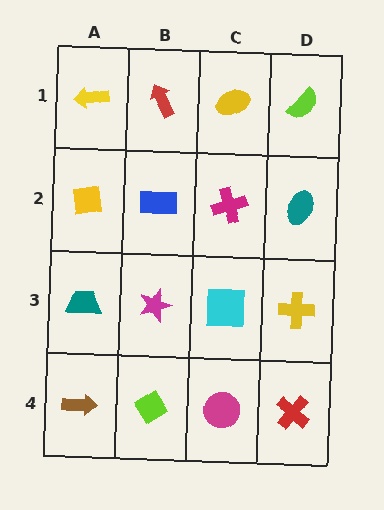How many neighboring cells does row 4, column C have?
3.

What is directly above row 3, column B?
A blue rectangle.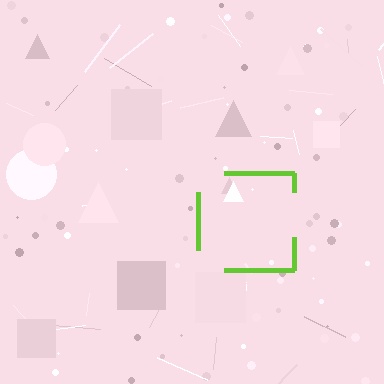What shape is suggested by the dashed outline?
The dashed outline suggests a square.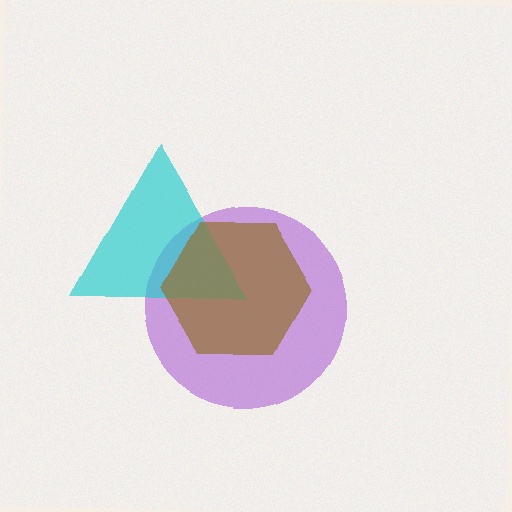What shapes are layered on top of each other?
The layered shapes are: a purple circle, a cyan triangle, a brown hexagon.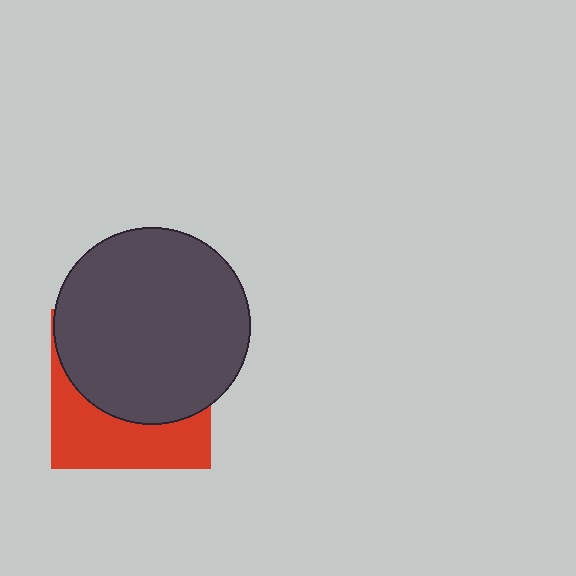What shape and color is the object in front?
The object in front is a dark gray circle.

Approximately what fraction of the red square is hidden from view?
Roughly 62% of the red square is hidden behind the dark gray circle.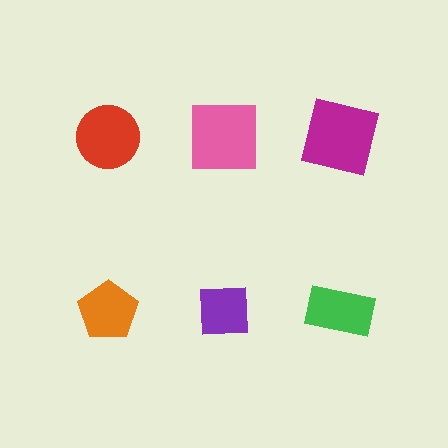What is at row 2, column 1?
An orange pentagon.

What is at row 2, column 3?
A green rectangle.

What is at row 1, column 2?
A pink square.